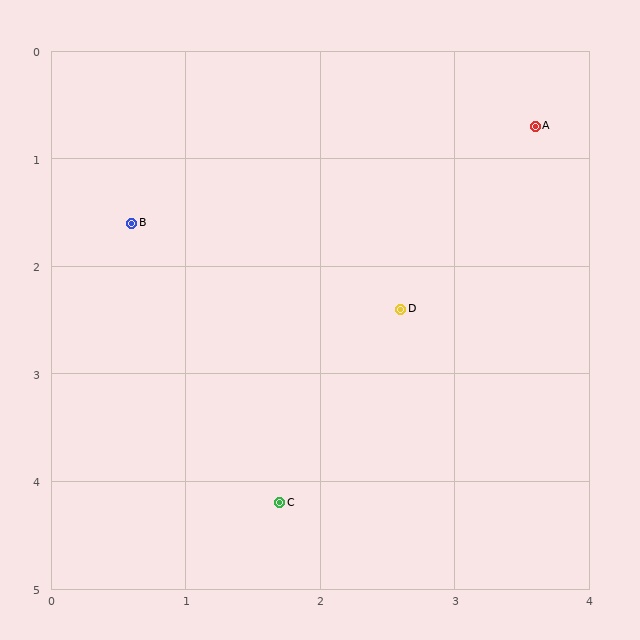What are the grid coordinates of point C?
Point C is at approximately (1.7, 4.2).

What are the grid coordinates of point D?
Point D is at approximately (2.6, 2.4).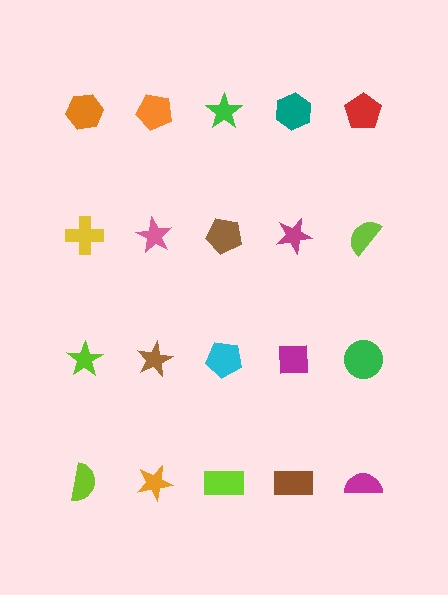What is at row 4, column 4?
A brown rectangle.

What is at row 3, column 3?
A cyan pentagon.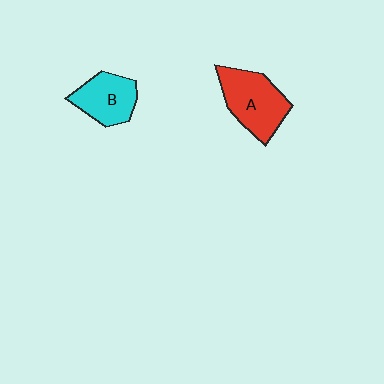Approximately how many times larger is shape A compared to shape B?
Approximately 1.3 times.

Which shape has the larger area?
Shape A (red).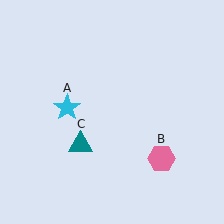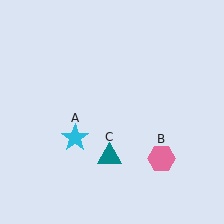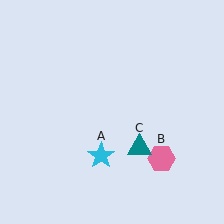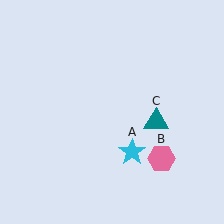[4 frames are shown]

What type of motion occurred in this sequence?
The cyan star (object A), teal triangle (object C) rotated counterclockwise around the center of the scene.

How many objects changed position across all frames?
2 objects changed position: cyan star (object A), teal triangle (object C).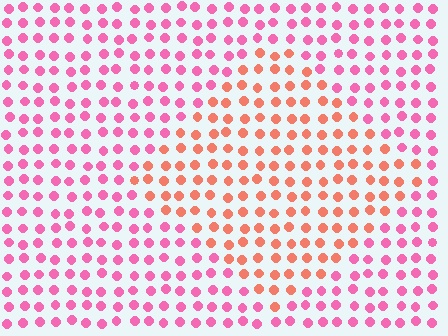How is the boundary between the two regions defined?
The boundary is defined purely by a slight shift in hue (about 40 degrees). Spacing, size, and orientation are identical on both sides.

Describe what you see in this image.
The image is filled with small pink elements in a uniform arrangement. A diamond-shaped region is visible where the elements are tinted to a slightly different hue, forming a subtle color boundary.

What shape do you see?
I see a diamond.